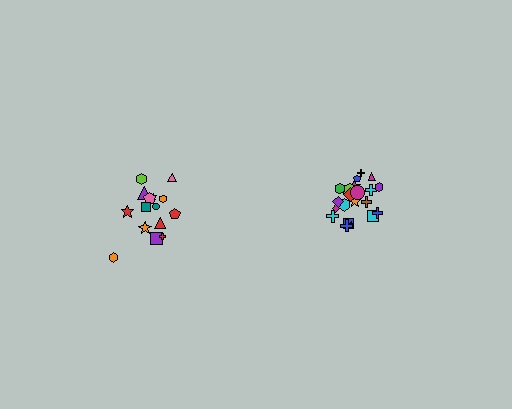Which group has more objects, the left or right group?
The right group.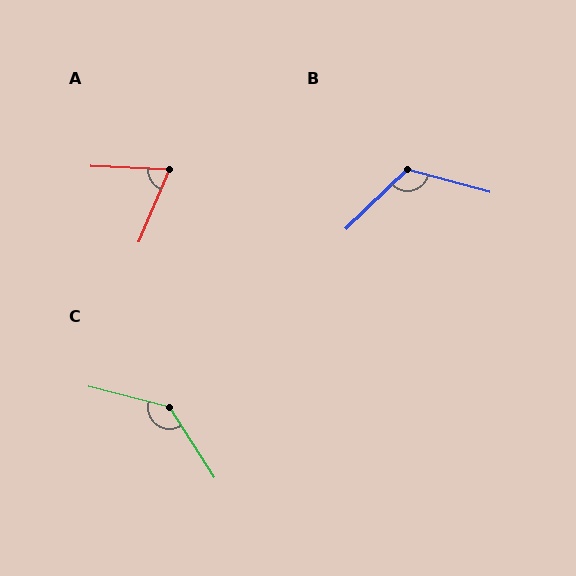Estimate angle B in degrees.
Approximately 121 degrees.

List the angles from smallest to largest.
A (70°), B (121°), C (136°).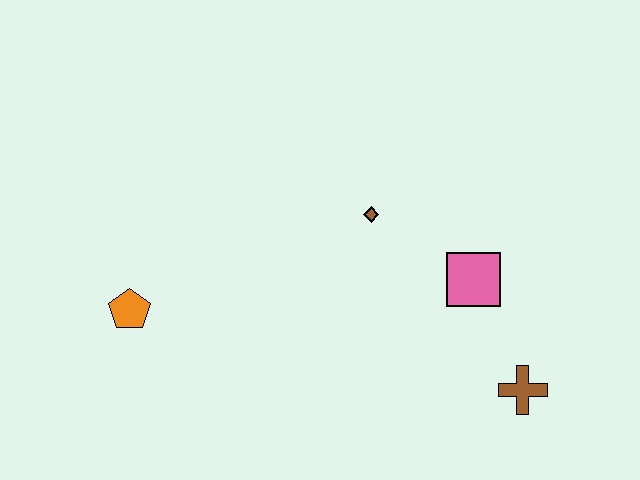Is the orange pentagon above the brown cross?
Yes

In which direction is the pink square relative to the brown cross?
The pink square is above the brown cross.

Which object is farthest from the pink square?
The orange pentagon is farthest from the pink square.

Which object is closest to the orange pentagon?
The brown diamond is closest to the orange pentagon.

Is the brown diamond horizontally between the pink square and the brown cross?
No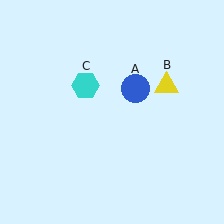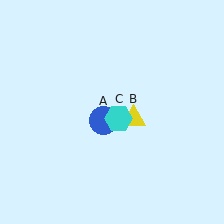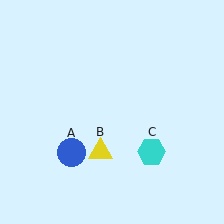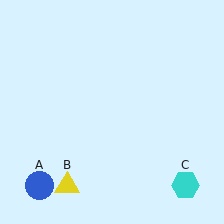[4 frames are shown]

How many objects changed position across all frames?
3 objects changed position: blue circle (object A), yellow triangle (object B), cyan hexagon (object C).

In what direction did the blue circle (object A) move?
The blue circle (object A) moved down and to the left.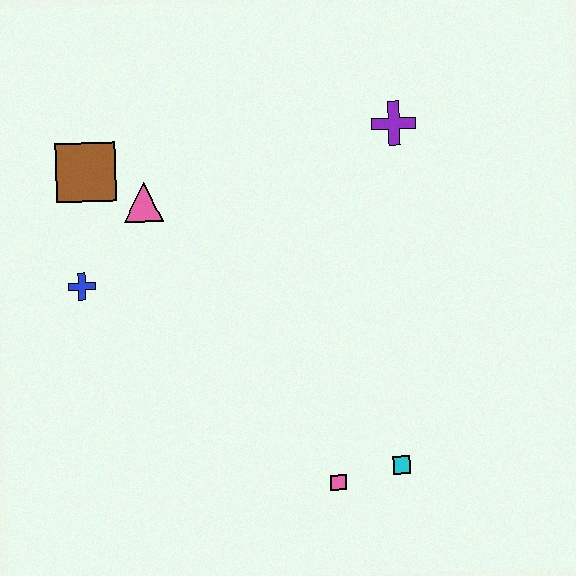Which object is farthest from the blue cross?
The cyan square is farthest from the blue cross.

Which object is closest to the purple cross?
The pink triangle is closest to the purple cross.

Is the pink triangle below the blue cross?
No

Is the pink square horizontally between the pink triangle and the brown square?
No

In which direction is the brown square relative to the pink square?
The brown square is above the pink square.